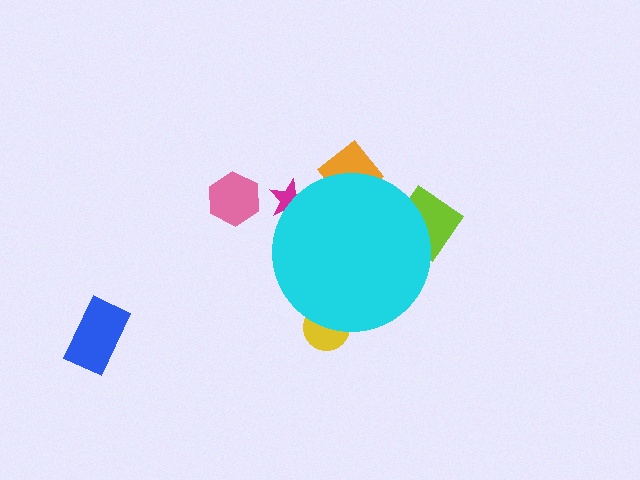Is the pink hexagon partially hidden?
No, the pink hexagon is fully visible.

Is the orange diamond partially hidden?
Yes, the orange diamond is partially hidden behind the cyan circle.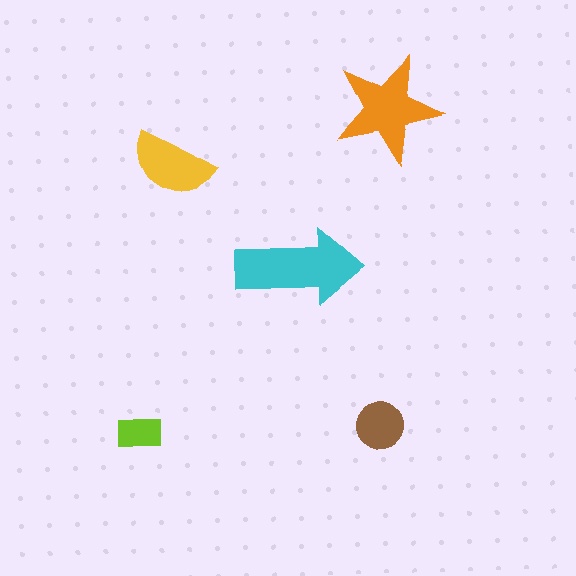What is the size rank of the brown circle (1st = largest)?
4th.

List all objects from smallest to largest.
The lime rectangle, the brown circle, the yellow semicircle, the orange star, the cyan arrow.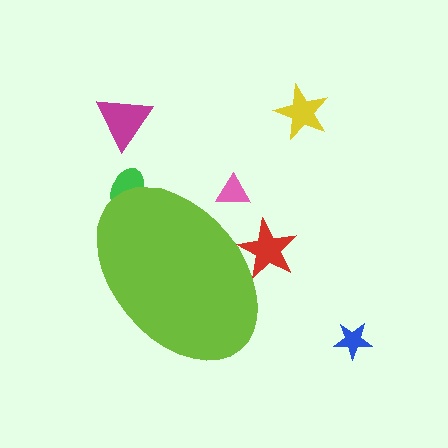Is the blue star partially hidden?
No, the blue star is fully visible.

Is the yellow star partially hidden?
No, the yellow star is fully visible.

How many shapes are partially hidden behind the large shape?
3 shapes are partially hidden.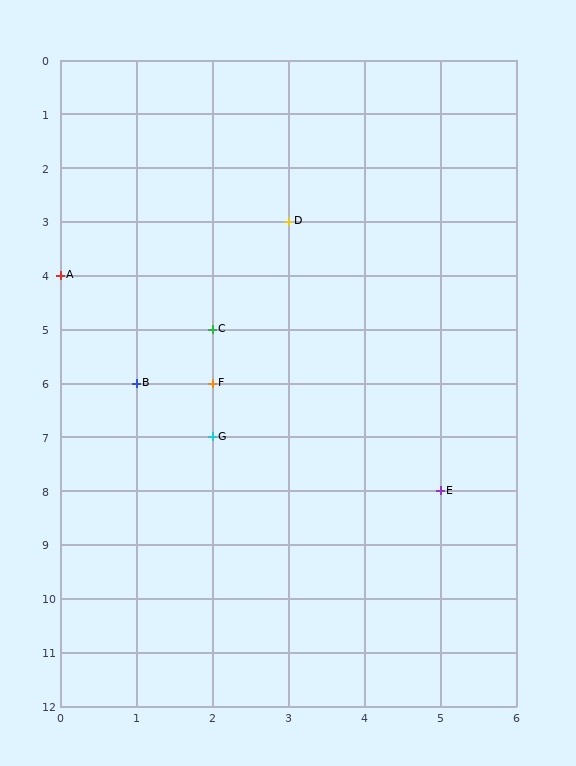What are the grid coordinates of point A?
Point A is at grid coordinates (0, 4).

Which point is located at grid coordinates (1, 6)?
Point B is at (1, 6).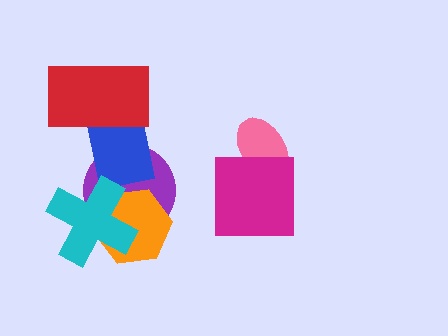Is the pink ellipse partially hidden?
Yes, it is partially covered by another shape.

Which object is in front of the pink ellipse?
The magenta square is in front of the pink ellipse.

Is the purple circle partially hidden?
Yes, it is partially covered by another shape.